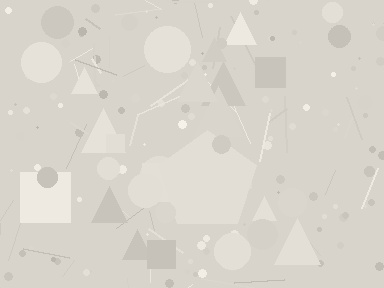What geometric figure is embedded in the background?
A pentagon is embedded in the background.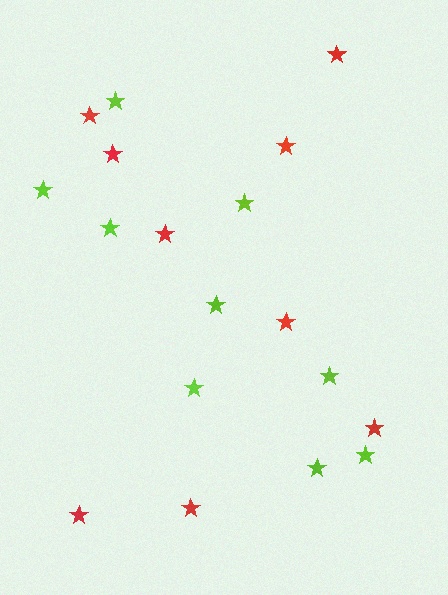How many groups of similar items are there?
There are 2 groups: one group of lime stars (9) and one group of red stars (9).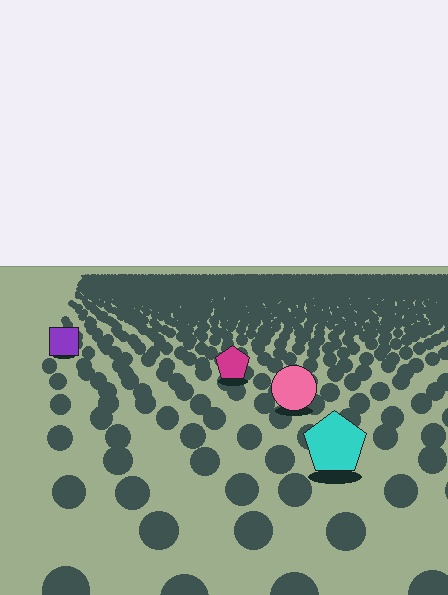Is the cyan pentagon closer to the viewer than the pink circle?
Yes. The cyan pentagon is closer — you can tell from the texture gradient: the ground texture is coarser near it.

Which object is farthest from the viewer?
The purple square is farthest from the viewer. It appears smaller and the ground texture around it is denser.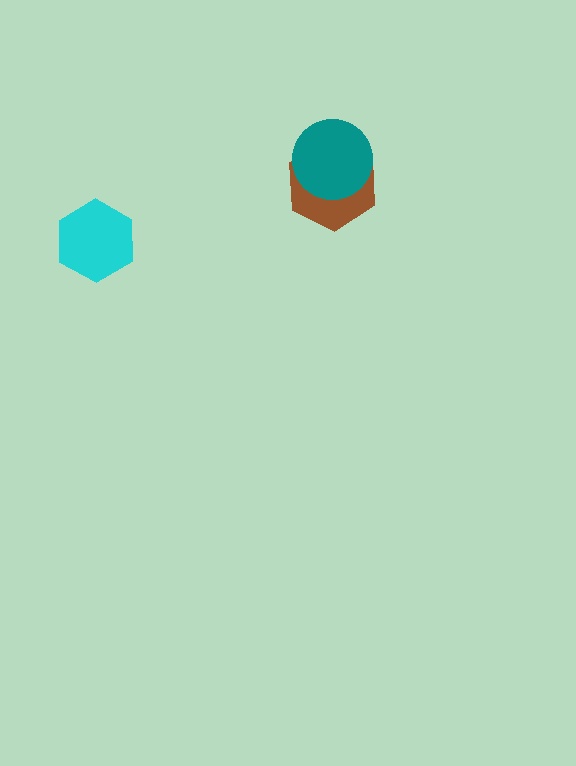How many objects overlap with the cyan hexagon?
0 objects overlap with the cyan hexagon.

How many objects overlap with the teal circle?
1 object overlaps with the teal circle.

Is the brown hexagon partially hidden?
Yes, it is partially covered by another shape.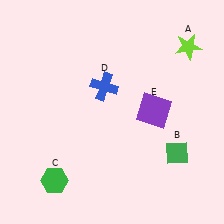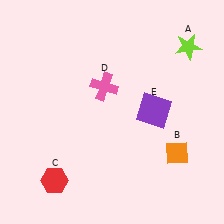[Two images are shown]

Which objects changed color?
B changed from green to orange. C changed from green to red. D changed from blue to pink.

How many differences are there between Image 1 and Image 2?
There are 3 differences between the two images.